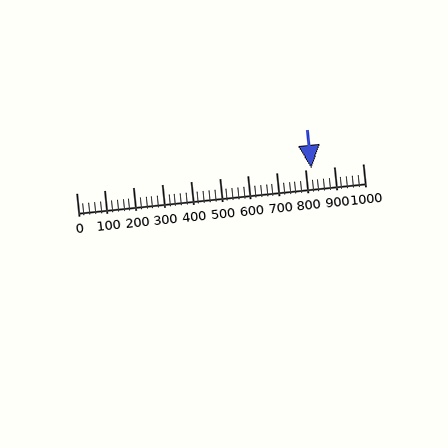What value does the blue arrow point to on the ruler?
The blue arrow points to approximately 820.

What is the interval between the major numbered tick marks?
The major tick marks are spaced 100 units apart.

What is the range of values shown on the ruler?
The ruler shows values from 0 to 1000.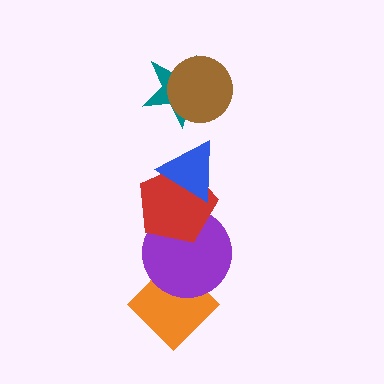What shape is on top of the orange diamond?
The purple circle is on top of the orange diamond.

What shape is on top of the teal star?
The brown circle is on top of the teal star.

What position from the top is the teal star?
The teal star is 2nd from the top.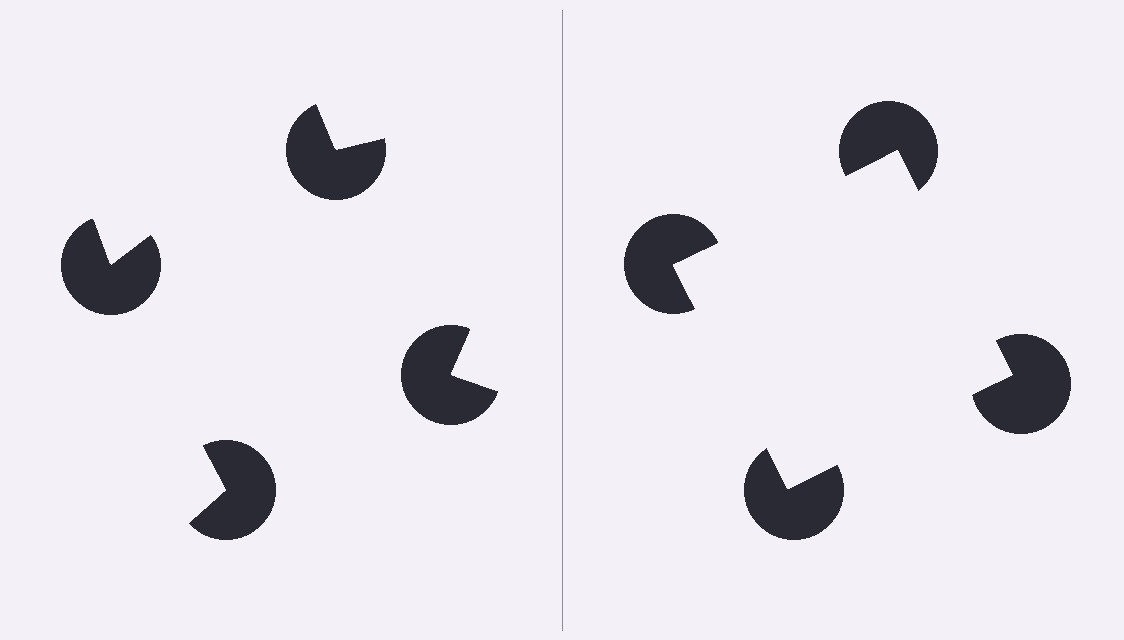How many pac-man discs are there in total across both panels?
8 — 4 on each side.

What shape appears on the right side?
An illusory square.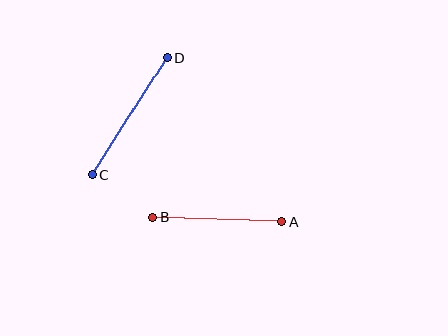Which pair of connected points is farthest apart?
Points C and D are farthest apart.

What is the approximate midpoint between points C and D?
The midpoint is at approximately (130, 116) pixels.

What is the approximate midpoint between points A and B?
The midpoint is at approximately (217, 219) pixels.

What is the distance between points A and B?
The distance is approximately 129 pixels.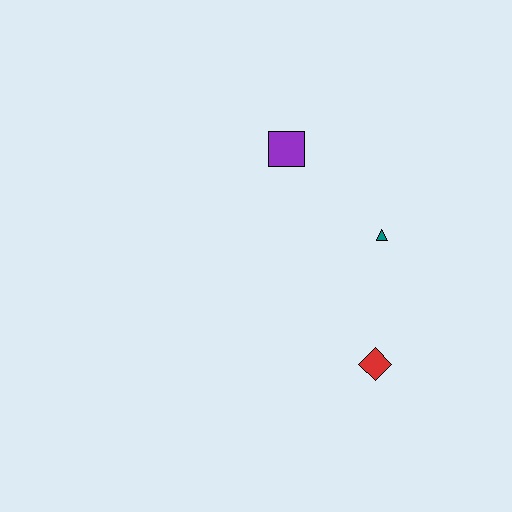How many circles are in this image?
There are no circles.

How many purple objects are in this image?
There is 1 purple object.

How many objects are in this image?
There are 3 objects.